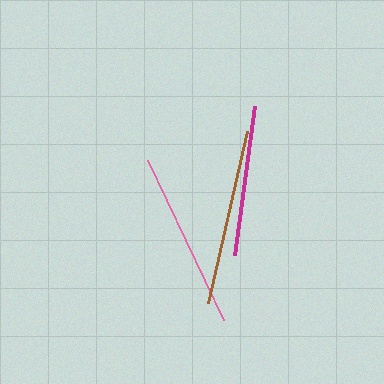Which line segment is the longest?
The pink line is the longest at approximately 178 pixels.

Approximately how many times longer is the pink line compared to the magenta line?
The pink line is approximately 1.2 times the length of the magenta line.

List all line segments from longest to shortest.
From longest to shortest: pink, brown, magenta.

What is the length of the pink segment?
The pink segment is approximately 178 pixels long.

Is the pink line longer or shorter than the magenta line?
The pink line is longer than the magenta line.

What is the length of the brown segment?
The brown segment is approximately 177 pixels long.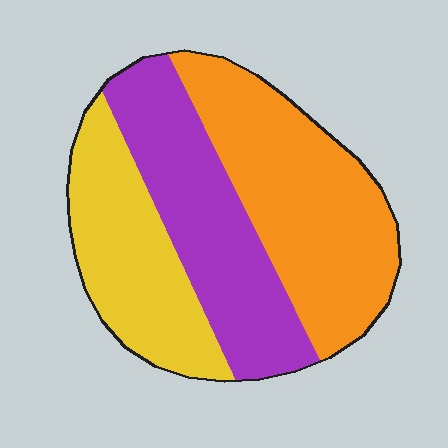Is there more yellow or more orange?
Orange.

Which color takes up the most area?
Orange, at roughly 40%.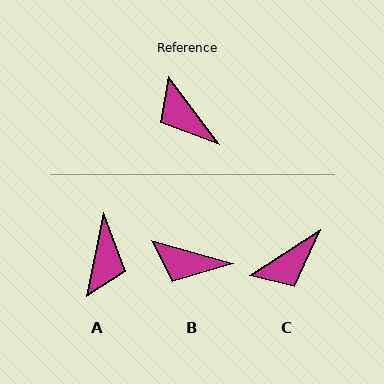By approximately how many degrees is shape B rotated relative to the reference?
Approximately 37 degrees counter-clockwise.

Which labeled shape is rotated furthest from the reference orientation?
A, about 132 degrees away.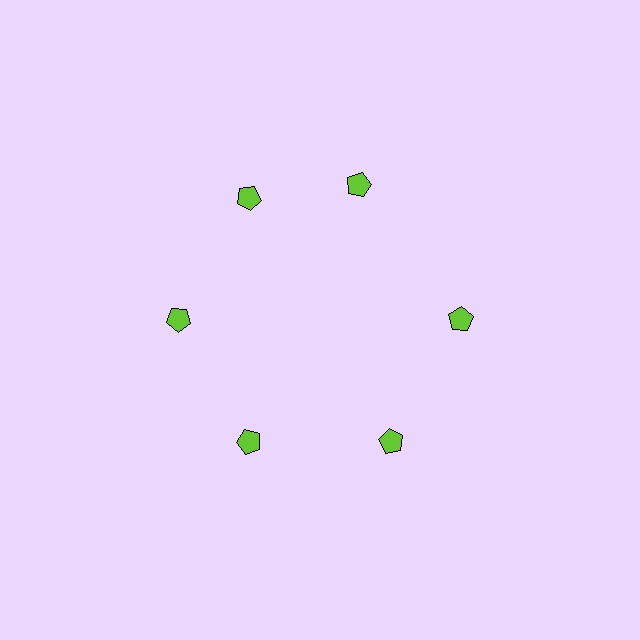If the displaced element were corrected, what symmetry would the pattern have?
It would have 6-fold rotational symmetry — the pattern would map onto itself every 60 degrees.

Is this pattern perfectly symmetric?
No. The 6 lime pentagons are arranged in a ring, but one element near the 1 o'clock position is rotated out of alignment along the ring, breaking the 6-fold rotational symmetry.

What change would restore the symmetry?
The symmetry would be restored by rotating it back into even spacing with its neighbors so that all 6 pentagons sit at equal angles and equal distance from the center.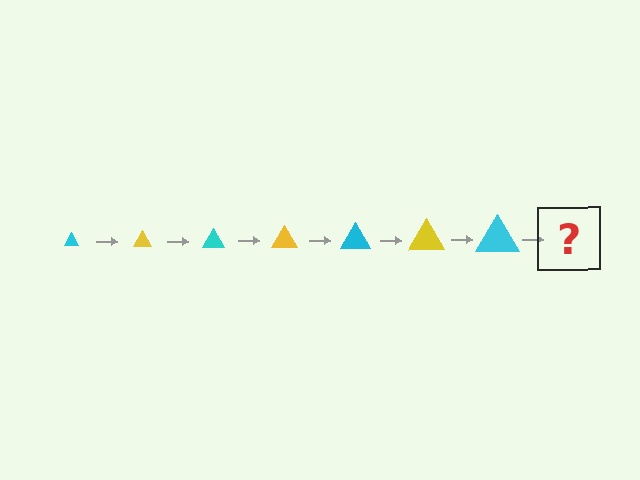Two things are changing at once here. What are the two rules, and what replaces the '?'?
The two rules are that the triangle grows larger each step and the color cycles through cyan and yellow. The '?' should be a yellow triangle, larger than the previous one.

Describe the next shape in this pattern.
It should be a yellow triangle, larger than the previous one.